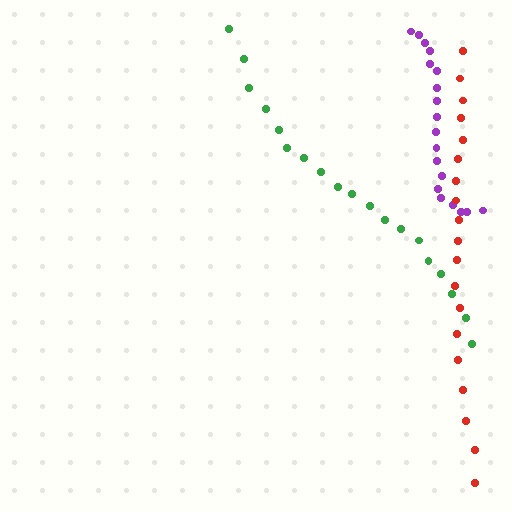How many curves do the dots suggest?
There are 3 distinct paths.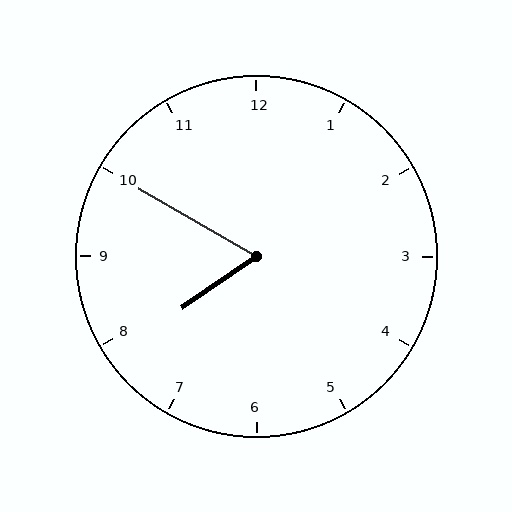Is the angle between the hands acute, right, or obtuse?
It is acute.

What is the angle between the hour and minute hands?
Approximately 65 degrees.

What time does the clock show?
7:50.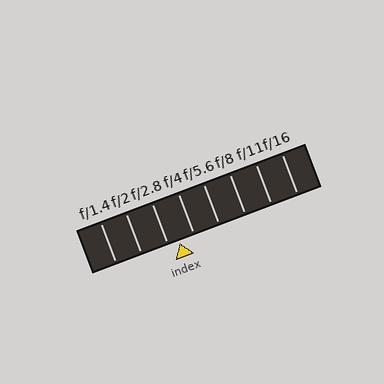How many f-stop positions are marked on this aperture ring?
There are 8 f-stop positions marked.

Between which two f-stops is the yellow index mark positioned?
The index mark is between f/2.8 and f/4.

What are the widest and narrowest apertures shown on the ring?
The widest aperture shown is f/1.4 and the narrowest is f/16.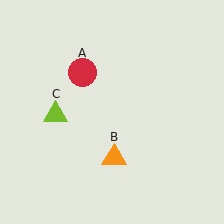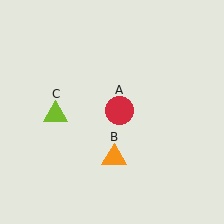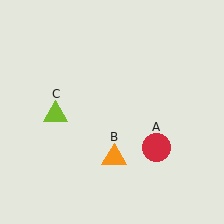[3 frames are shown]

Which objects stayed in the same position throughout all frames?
Orange triangle (object B) and lime triangle (object C) remained stationary.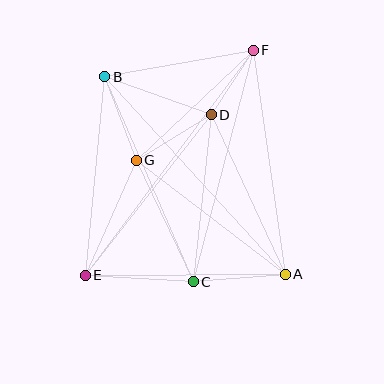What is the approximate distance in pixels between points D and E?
The distance between D and E is approximately 204 pixels.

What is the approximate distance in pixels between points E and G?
The distance between E and G is approximately 126 pixels.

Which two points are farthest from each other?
Points E and F are farthest from each other.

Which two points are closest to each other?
Points D and F are closest to each other.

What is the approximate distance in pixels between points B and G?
The distance between B and G is approximately 89 pixels.